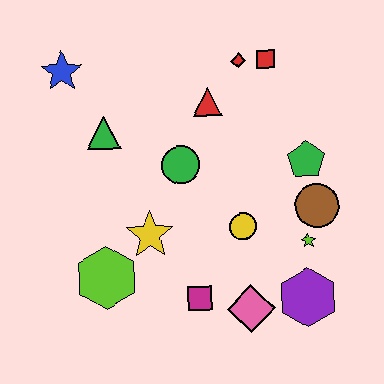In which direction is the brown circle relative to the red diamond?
The brown circle is below the red diamond.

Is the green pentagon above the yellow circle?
Yes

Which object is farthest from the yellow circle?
The blue star is farthest from the yellow circle.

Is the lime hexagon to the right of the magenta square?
No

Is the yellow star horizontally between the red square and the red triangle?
No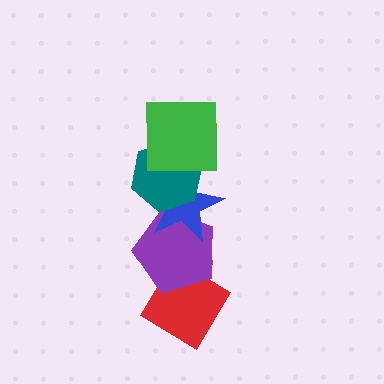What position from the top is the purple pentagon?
The purple pentagon is 4th from the top.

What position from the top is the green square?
The green square is 1st from the top.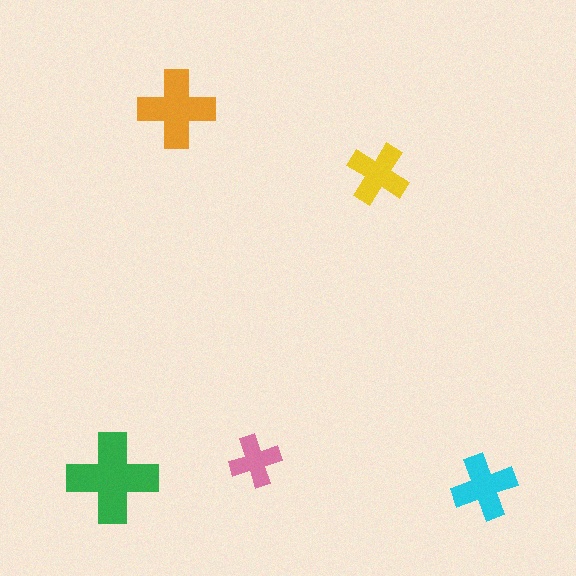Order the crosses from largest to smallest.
the green one, the orange one, the cyan one, the yellow one, the pink one.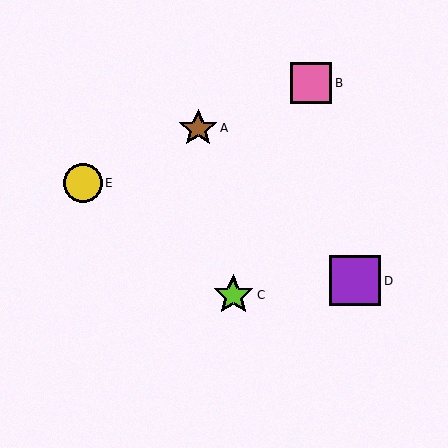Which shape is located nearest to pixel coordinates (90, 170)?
The yellow circle (labeled E) at (83, 183) is nearest to that location.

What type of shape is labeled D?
Shape D is a purple square.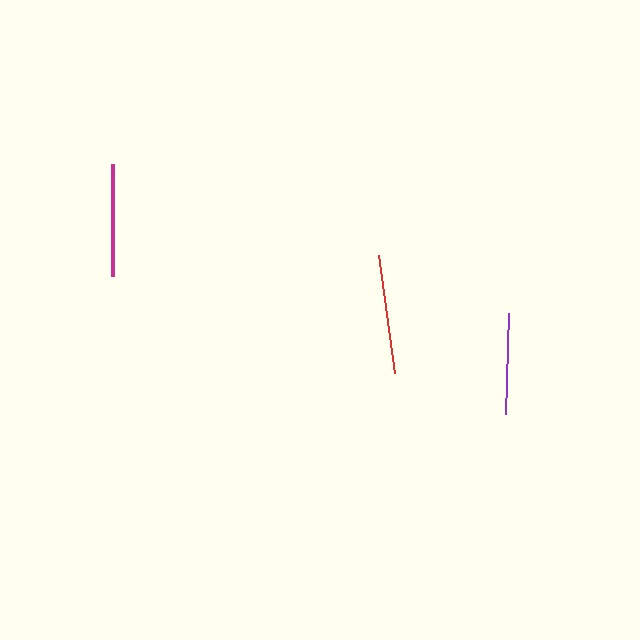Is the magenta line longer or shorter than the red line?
The red line is longer than the magenta line.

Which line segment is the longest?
The red line is the longest at approximately 119 pixels.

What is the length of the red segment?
The red segment is approximately 119 pixels long.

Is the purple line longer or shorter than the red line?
The red line is longer than the purple line.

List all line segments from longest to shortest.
From longest to shortest: red, magenta, purple.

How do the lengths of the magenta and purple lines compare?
The magenta and purple lines are approximately the same length.